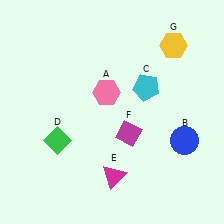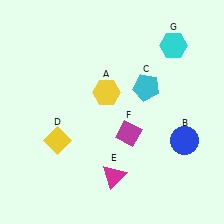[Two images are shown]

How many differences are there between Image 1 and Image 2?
There are 3 differences between the two images.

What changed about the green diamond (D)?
In Image 1, D is green. In Image 2, it changed to yellow.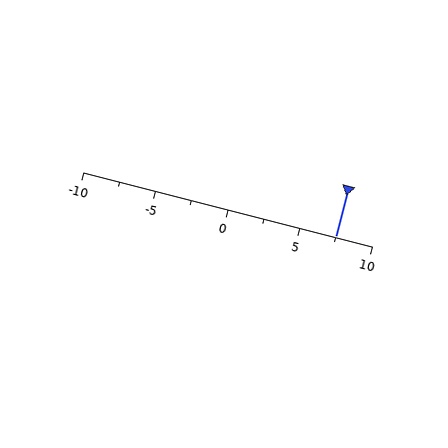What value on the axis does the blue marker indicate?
The marker indicates approximately 7.5.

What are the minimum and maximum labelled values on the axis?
The axis runs from -10 to 10.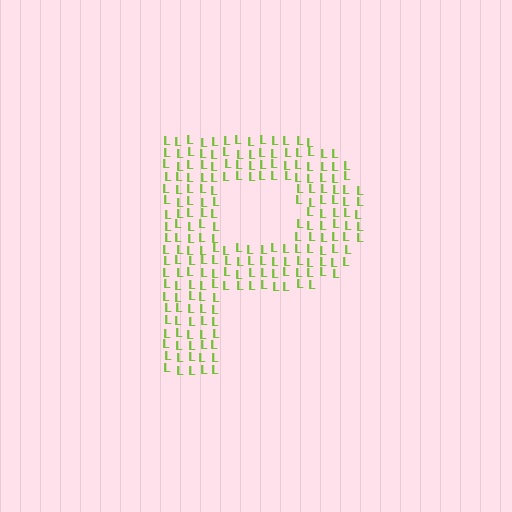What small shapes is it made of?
It is made of small letter L's.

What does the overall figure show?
The overall figure shows the letter P.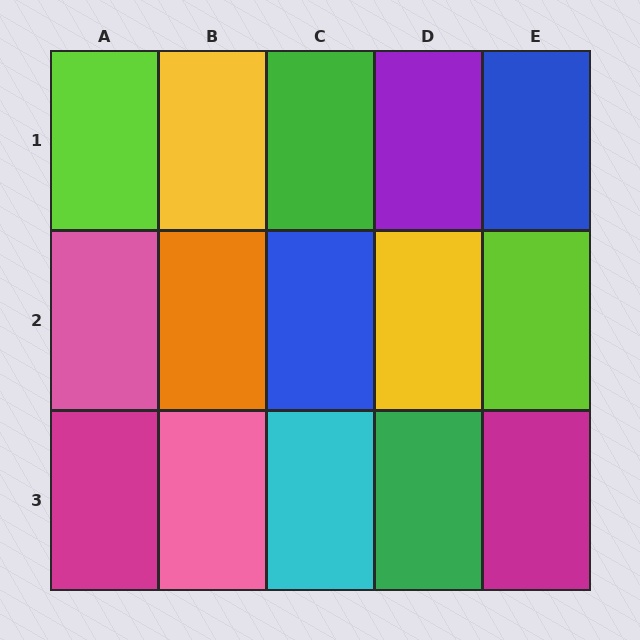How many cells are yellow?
2 cells are yellow.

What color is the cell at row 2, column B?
Orange.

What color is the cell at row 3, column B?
Pink.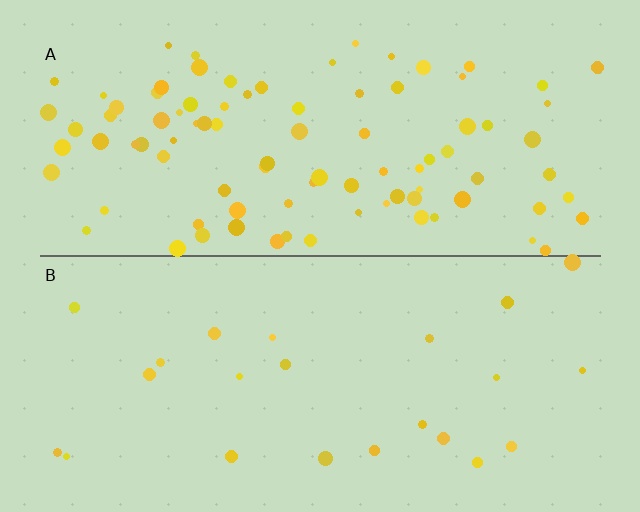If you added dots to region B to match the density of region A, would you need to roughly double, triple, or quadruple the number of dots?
Approximately quadruple.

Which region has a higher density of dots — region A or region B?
A (the top).